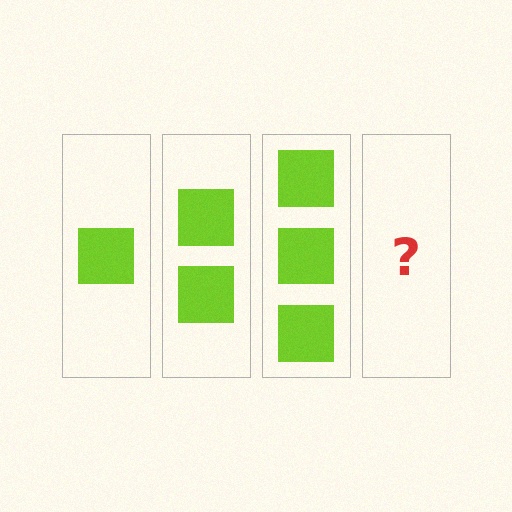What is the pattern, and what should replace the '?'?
The pattern is that each step adds one more square. The '?' should be 4 squares.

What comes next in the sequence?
The next element should be 4 squares.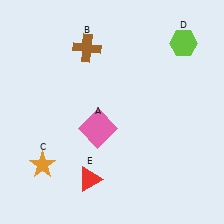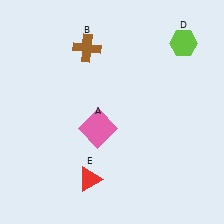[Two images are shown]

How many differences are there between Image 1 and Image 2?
There is 1 difference between the two images.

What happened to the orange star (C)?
The orange star (C) was removed in Image 2. It was in the bottom-left area of Image 1.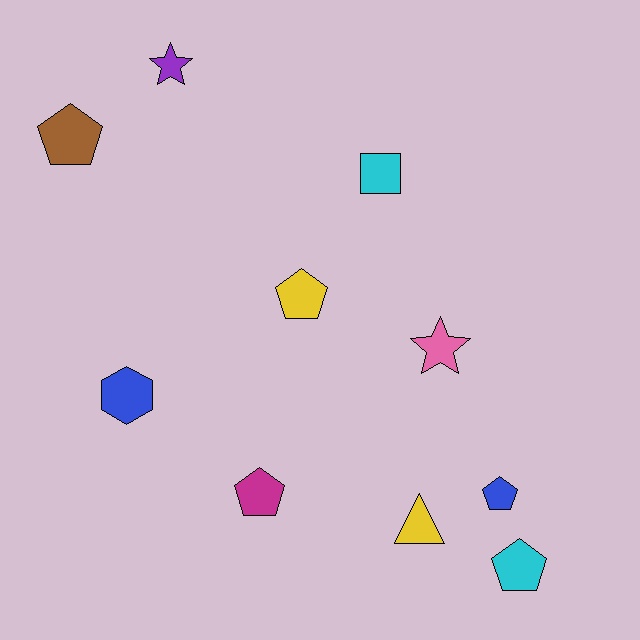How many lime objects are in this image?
There are no lime objects.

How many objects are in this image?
There are 10 objects.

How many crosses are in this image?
There are no crosses.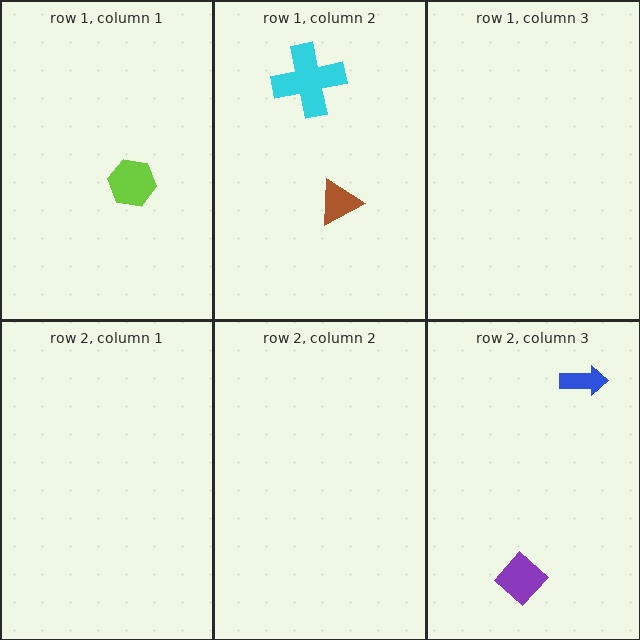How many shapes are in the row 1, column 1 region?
1.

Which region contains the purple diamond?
The row 2, column 3 region.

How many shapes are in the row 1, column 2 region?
2.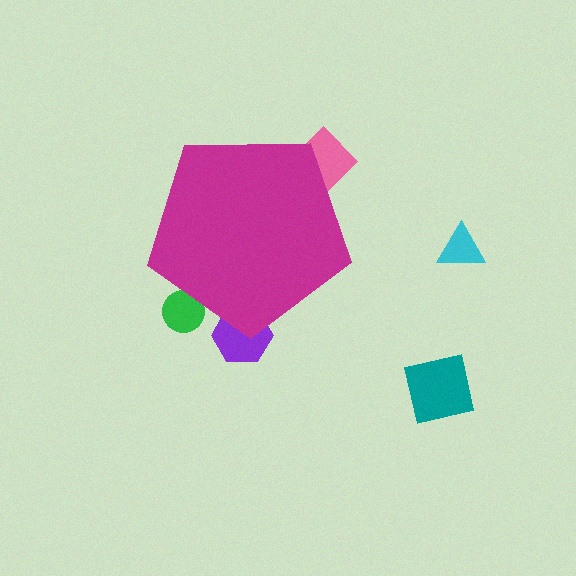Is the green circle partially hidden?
Yes, the green circle is partially hidden behind the magenta pentagon.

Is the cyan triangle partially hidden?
No, the cyan triangle is fully visible.